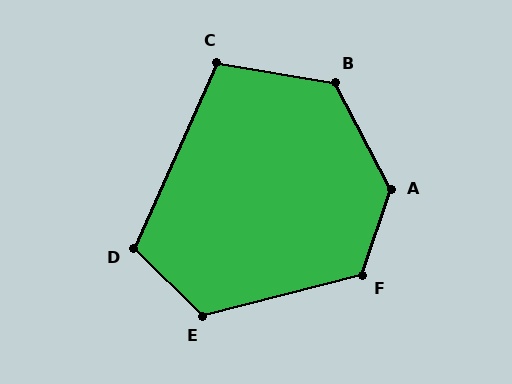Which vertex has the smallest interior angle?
C, at approximately 105 degrees.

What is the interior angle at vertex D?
Approximately 110 degrees (obtuse).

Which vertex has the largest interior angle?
A, at approximately 134 degrees.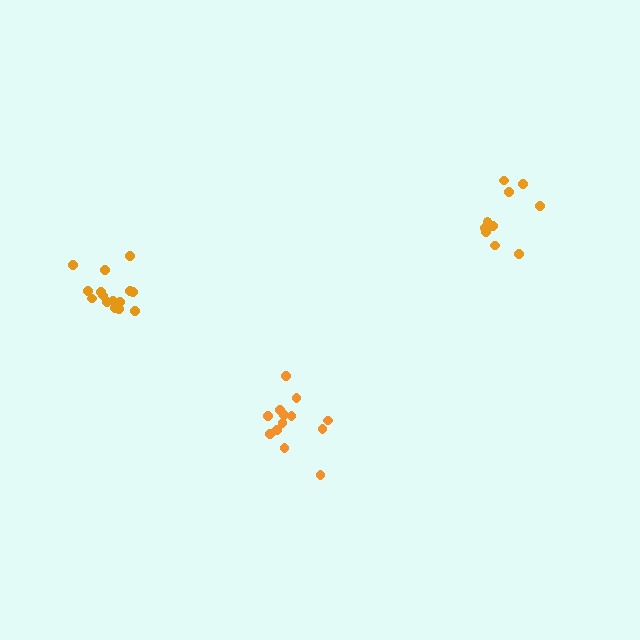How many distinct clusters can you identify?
There are 3 distinct clusters.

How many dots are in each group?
Group 1: 10 dots, Group 2: 15 dots, Group 3: 13 dots (38 total).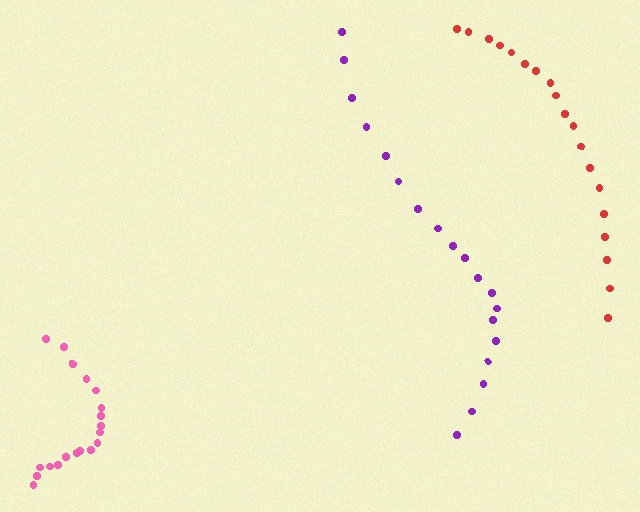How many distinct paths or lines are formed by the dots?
There are 3 distinct paths.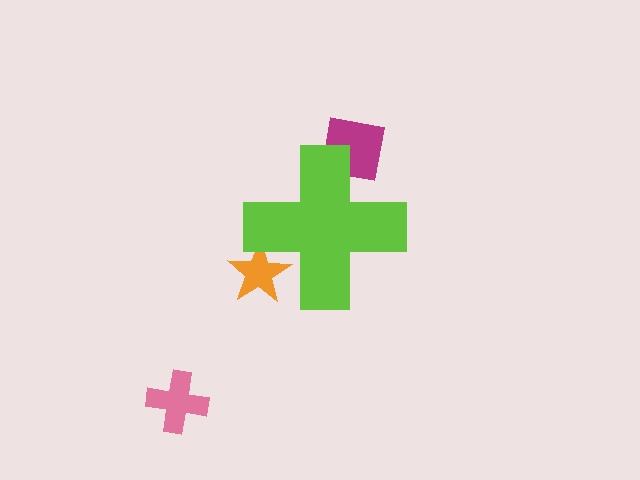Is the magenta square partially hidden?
Yes, the magenta square is partially hidden behind the lime cross.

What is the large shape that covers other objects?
A lime cross.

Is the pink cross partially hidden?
No, the pink cross is fully visible.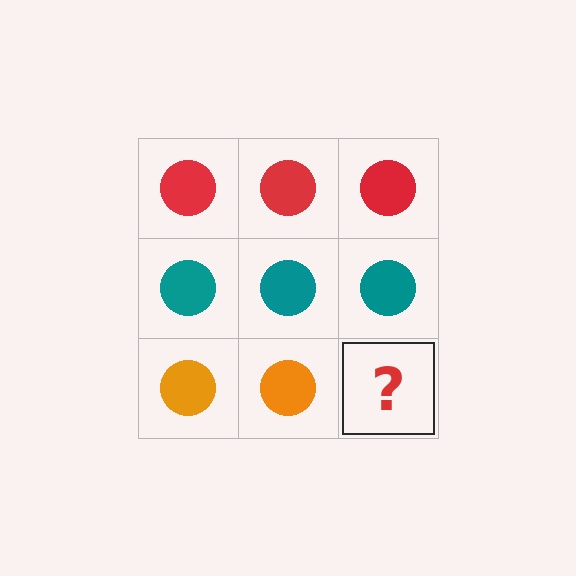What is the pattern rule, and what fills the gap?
The rule is that each row has a consistent color. The gap should be filled with an orange circle.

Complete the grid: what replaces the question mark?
The question mark should be replaced with an orange circle.